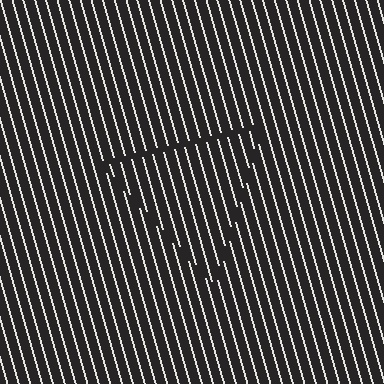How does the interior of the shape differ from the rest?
The interior of the shape contains the same grating, shifted by half a period — the contour is defined by the phase discontinuity where line-ends from the inner and outer gratings abut.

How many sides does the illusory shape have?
3 sides — the line-ends trace a triangle.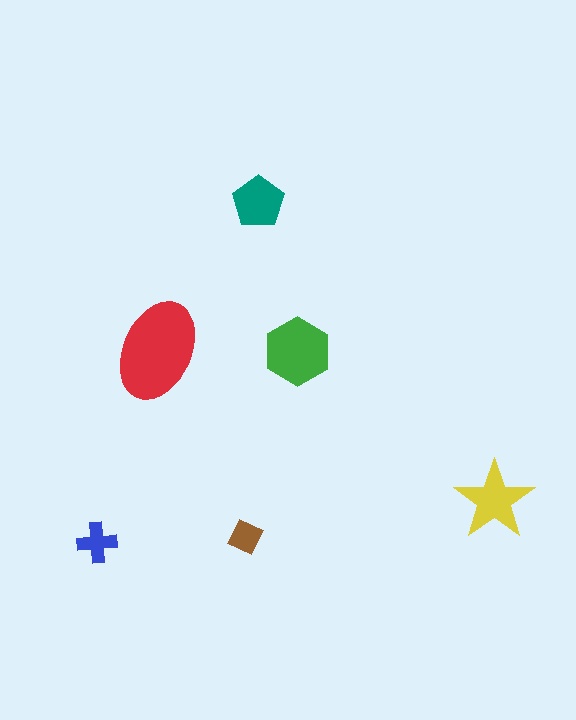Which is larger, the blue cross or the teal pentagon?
The teal pentagon.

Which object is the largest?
The red ellipse.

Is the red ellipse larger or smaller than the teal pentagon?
Larger.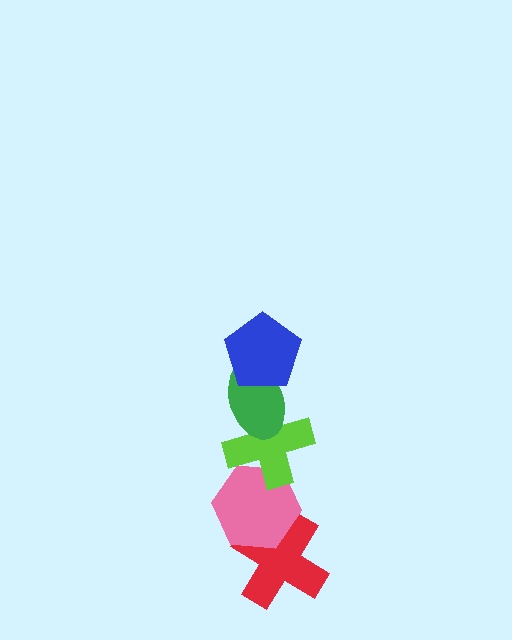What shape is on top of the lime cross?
The green ellipse is on top of the lime cross.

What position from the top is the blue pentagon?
The blue pentagon is 1st from the top.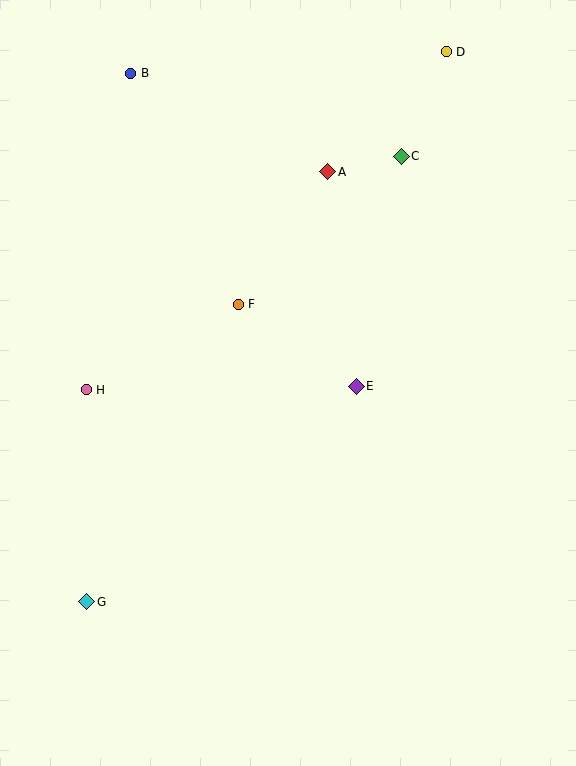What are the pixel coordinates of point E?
Point E is at (356, 386).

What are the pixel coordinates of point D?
Point D is at (446, 52).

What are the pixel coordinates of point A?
Point A is at (328, 172).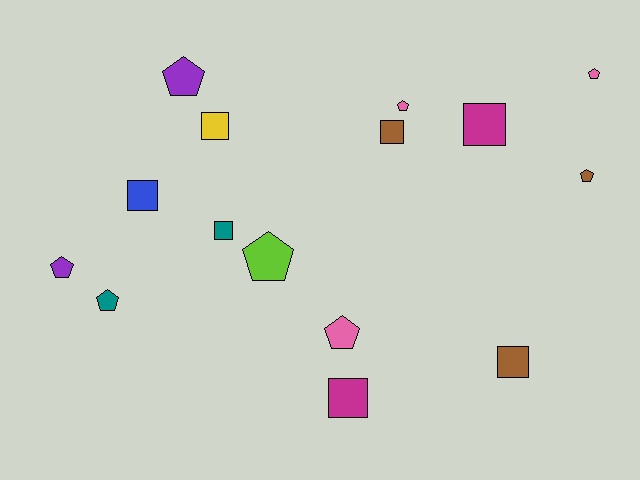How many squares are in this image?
There are 7 squares.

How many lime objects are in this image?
There is 1 lime object.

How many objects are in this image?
There are 15 objects.